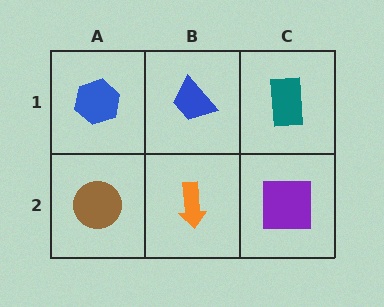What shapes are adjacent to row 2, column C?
A teal rectangle (row 1, column C), an orange arrow (row 2, column B).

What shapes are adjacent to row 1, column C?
A purple square (row 2, column C), a blue trapezoid (row 1, column B).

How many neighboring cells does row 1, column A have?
2.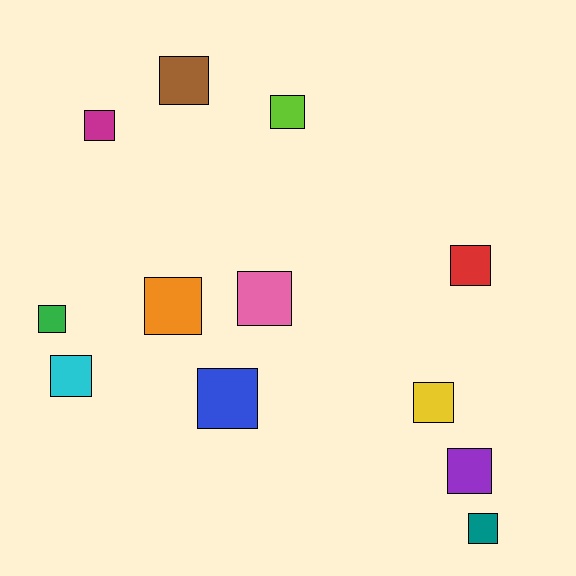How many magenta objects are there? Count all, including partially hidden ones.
There is 1 magenta object.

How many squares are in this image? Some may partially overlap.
There are 12 squares.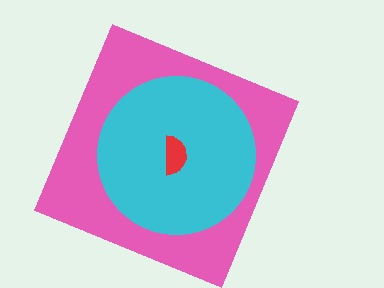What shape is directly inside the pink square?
The cyan circle.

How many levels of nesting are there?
3.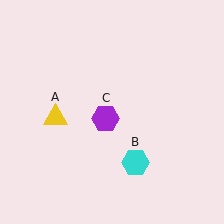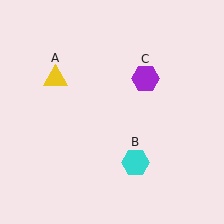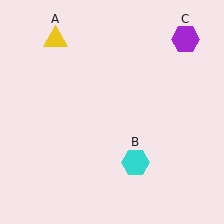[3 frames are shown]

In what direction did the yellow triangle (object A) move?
The yellow triangle (object A) moved up.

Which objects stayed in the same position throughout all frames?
Cyan hexagon (object B) remained stationary.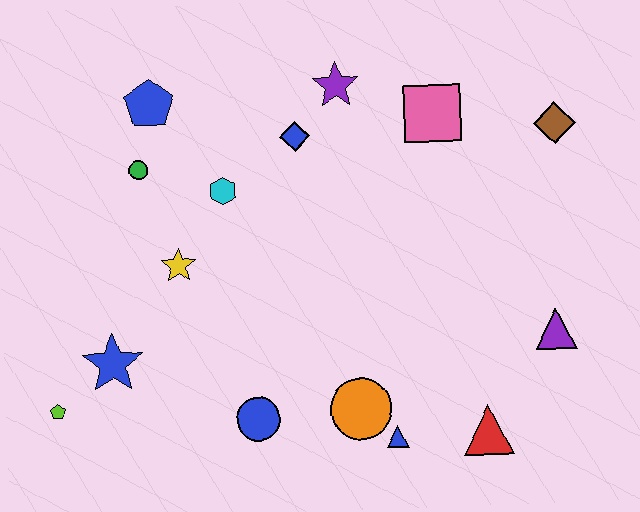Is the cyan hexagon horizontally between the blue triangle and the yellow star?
Yes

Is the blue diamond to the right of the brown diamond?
No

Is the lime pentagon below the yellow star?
Yes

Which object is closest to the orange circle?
The blue triangle is closest to the orange circle.